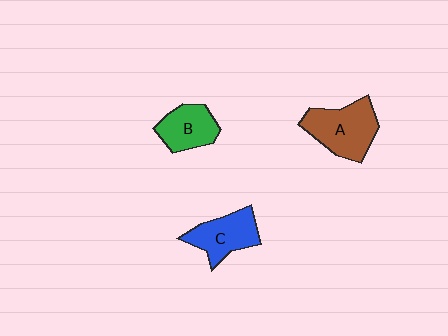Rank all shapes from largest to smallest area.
From largest to smallest: A (brown), C (blue), B (green).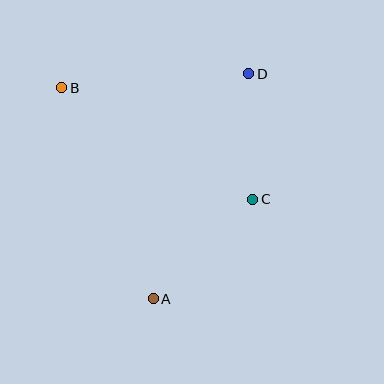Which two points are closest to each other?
Points C and D are closest to each other.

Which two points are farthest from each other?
Points A and D are farthest from each other.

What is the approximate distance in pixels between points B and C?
The distance between B and C is approximately 222 pixels.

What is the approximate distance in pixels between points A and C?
The distance between A and C is approximately 141 pixels.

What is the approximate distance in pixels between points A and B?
The distance between A and B is approximately 230 pixels.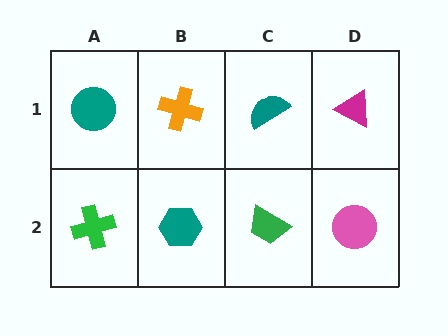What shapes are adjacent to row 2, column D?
A magenta triangle (row 1, column D), a green trapezoid (row 2, column C).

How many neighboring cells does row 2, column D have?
2.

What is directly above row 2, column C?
A teal semicircle.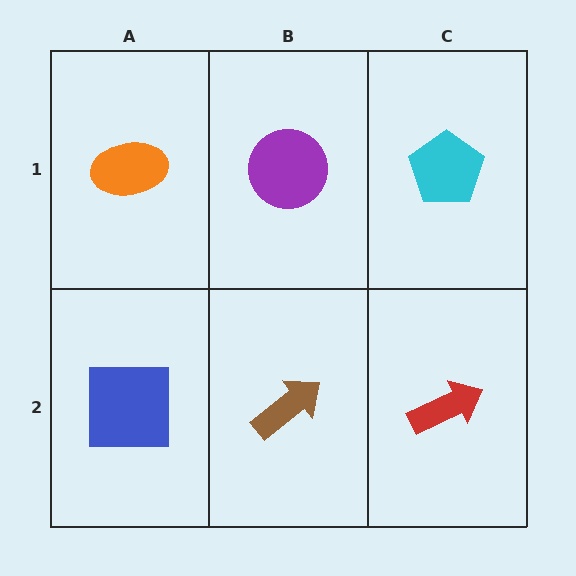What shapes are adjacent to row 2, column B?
A purple circle (row 1, column B), a blue square (row 2, column A), a red arrow (row 2, column C).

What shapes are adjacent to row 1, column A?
A blue square (row 2, column A), a purple circle (row 1, column B).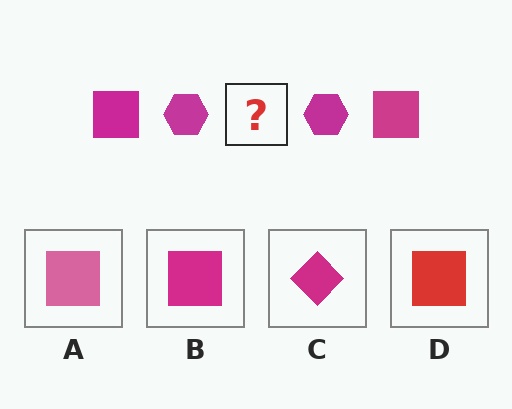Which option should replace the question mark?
Option B.